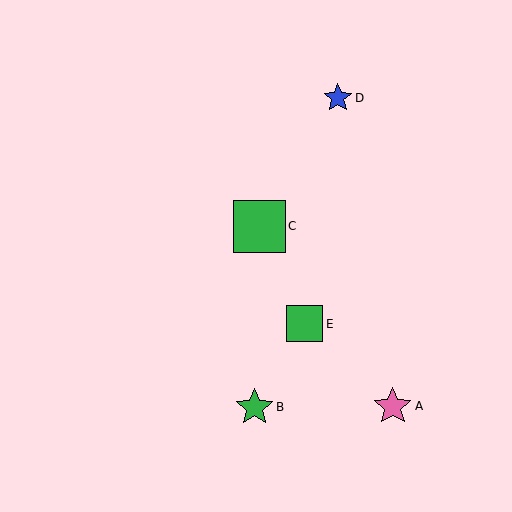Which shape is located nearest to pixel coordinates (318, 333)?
The green square (labeled E) at (304, 324) is nearest to that location.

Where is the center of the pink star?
The center of the pink star is at (393, 406).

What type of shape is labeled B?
Shape B is a green star.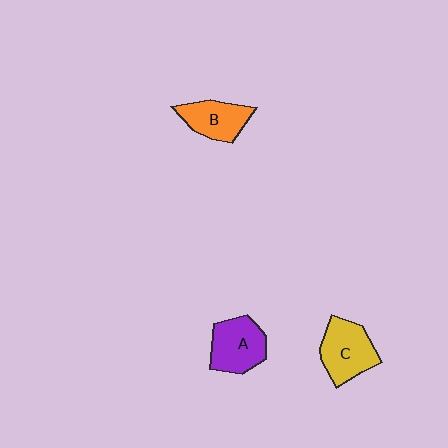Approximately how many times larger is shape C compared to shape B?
Approximately 1.2 times.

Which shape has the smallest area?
Shape B (orange).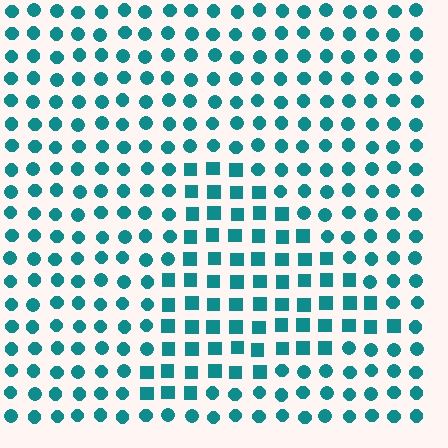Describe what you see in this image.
The image is filled with small teal elements arranged in a uniform grid. A triangle-shaped region contains squares, while the surrounding area contains circles. The boundary is defined purely by the change in element shape.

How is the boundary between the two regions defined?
The boundary is defined by a change in element shape: squares inside vs. circles outside. All elements share the same color and spacing.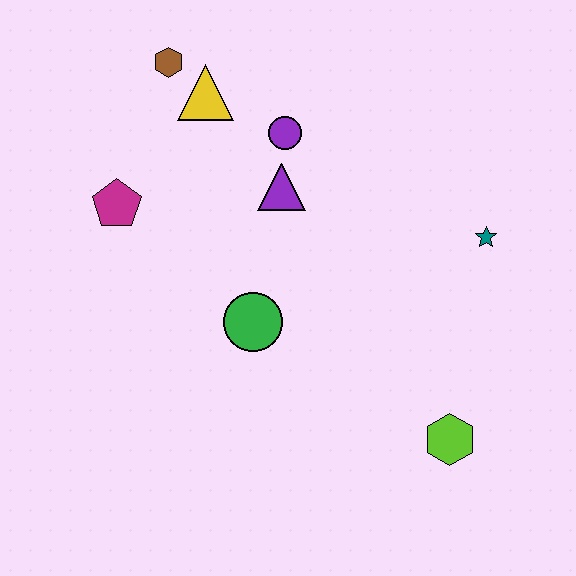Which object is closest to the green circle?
The purple triangle is closest to the green circle.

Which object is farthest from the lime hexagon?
The brown hexagon is farthest from the lime hexagon.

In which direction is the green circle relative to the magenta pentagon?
The green circle is to the right of the magenta pentagon.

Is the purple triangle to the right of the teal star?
No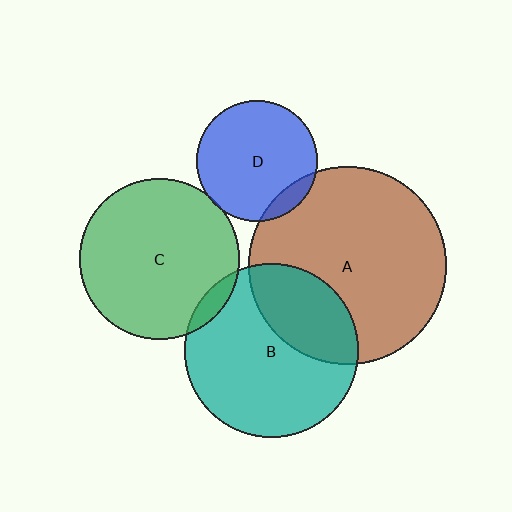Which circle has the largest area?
Circle A (brown).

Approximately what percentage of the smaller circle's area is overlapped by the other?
Approximately 5%.